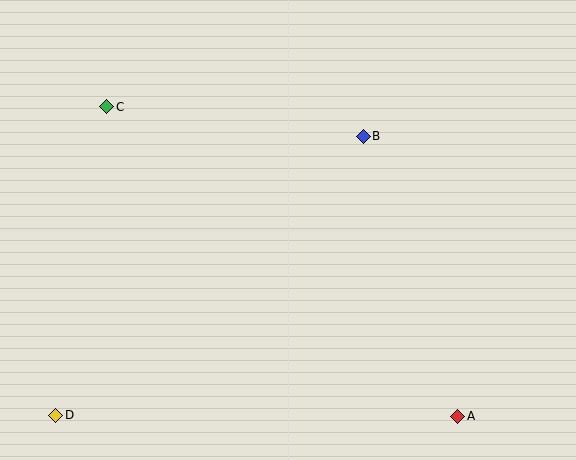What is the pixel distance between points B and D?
The distance between B and D is 415 pixels.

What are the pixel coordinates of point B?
Point B is at (363, 136).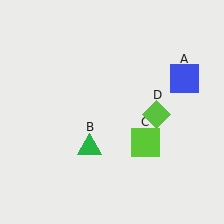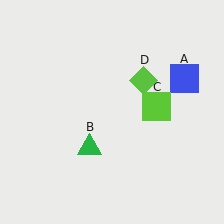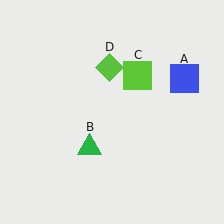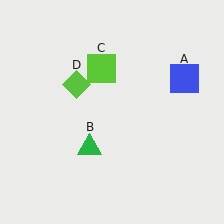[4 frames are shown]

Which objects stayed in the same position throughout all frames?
Blue square (object A) and green triangle (object B) remained stationary.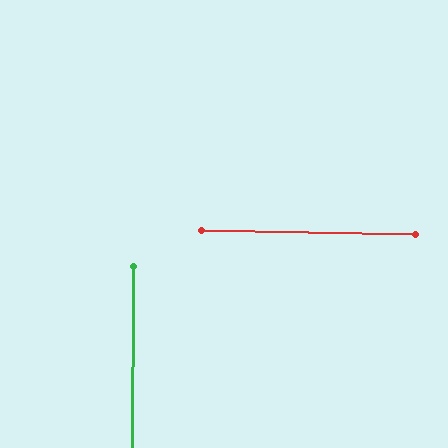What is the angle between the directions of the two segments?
Approximately 89 degrees.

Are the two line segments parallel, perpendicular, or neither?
Perpendicular — they meet at approximately 89°.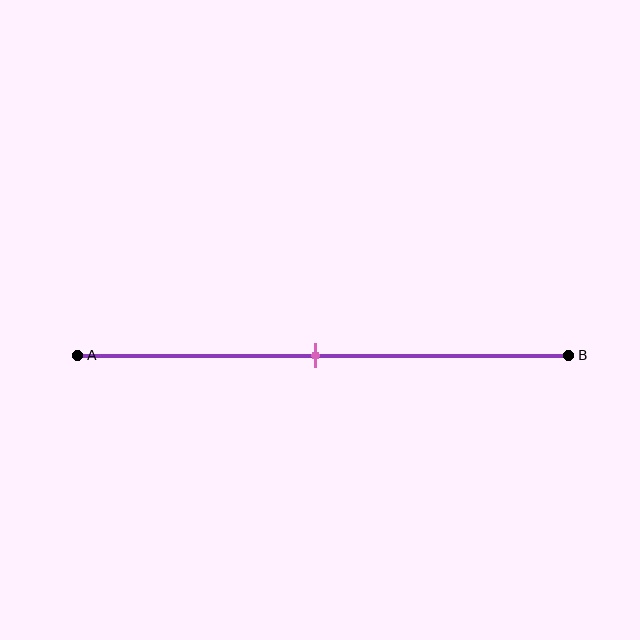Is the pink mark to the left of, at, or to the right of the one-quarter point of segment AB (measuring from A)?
The pink mark is to the right of the one-quarter point of segment AB.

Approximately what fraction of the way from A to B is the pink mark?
The pink mark is approximately 50% of the way from A to B.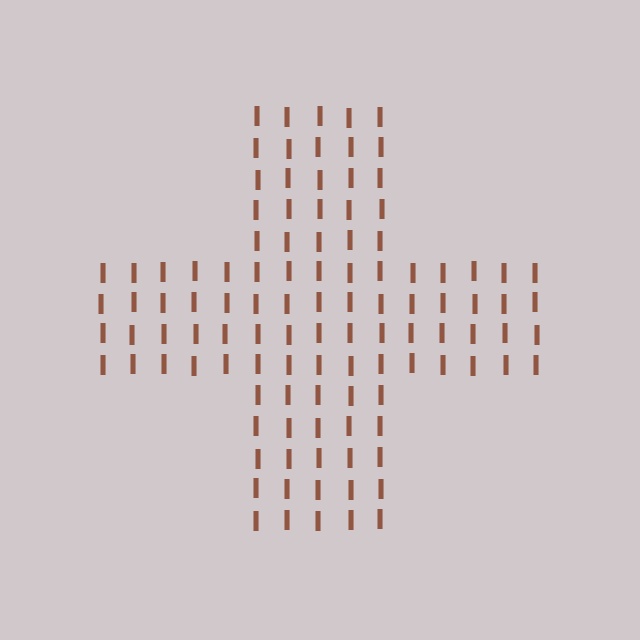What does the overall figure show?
The overall figure shows a cross.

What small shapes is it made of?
It is made of small letter I's.